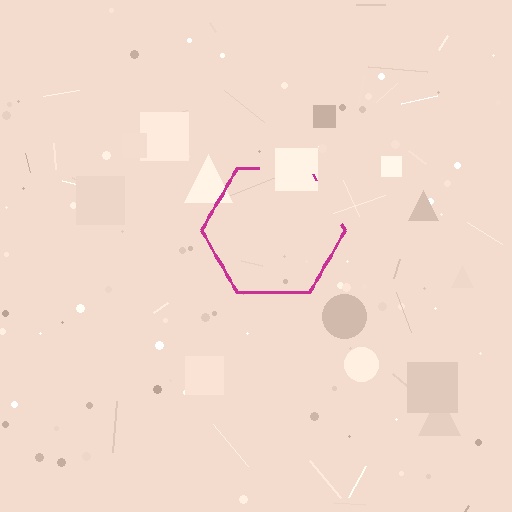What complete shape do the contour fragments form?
The contour fragments form a hexagon.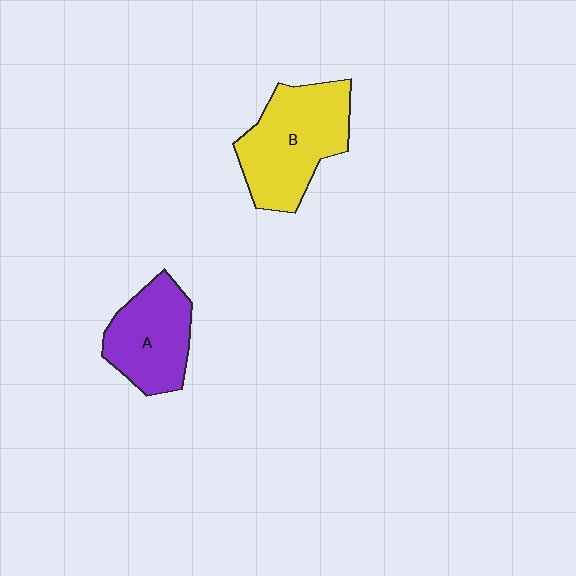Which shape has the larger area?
Shape B (yellow).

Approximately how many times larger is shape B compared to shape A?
Approximately 1.3 times.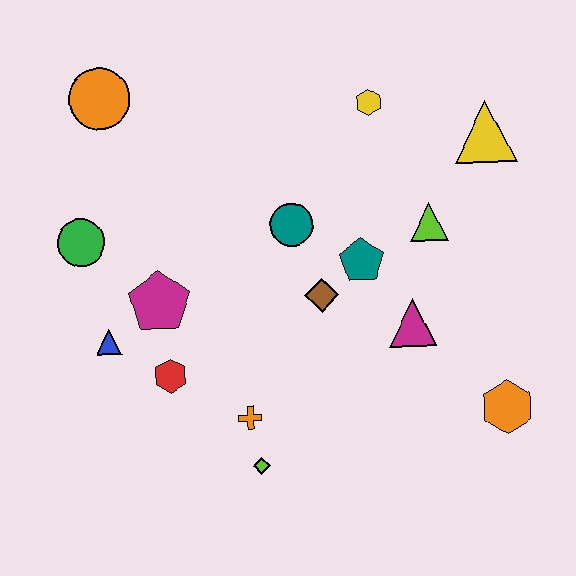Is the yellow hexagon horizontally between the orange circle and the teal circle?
No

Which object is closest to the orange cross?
The lime diamond is closest to the orange cross.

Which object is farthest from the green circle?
The orange hexagon is farthest from the green circle.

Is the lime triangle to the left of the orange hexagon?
Yes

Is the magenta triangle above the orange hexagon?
Yes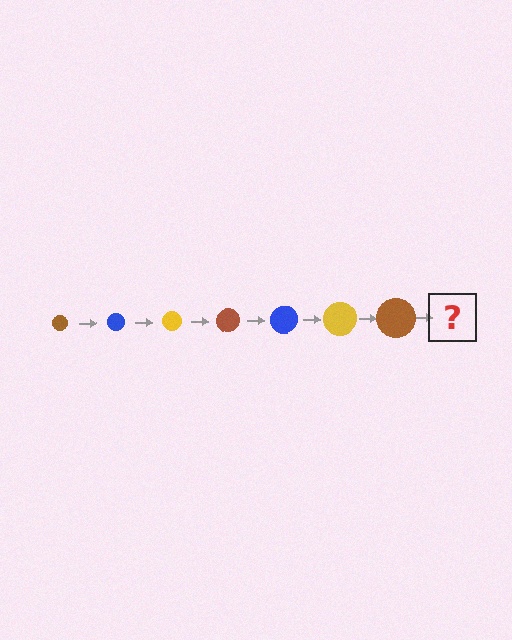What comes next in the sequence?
The next element should be a blue circle, larger than the previous one.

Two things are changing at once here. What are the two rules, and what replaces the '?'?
The two rules are that the circle grows larger each step and the color cycles through brown, blue, and yellow. The '?' should be a blue circle, larger than the previous one.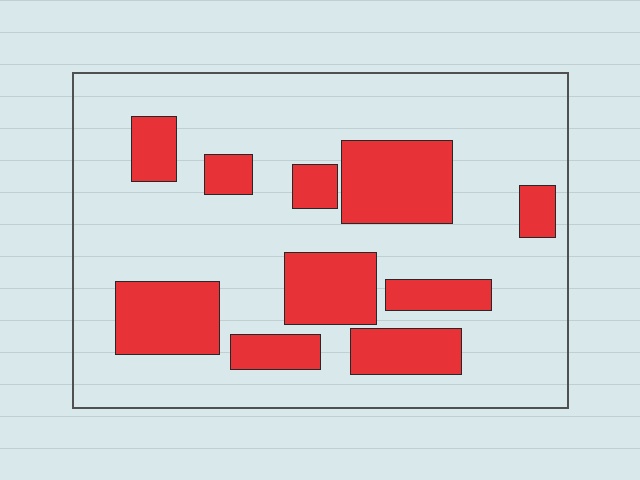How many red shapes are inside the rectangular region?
10.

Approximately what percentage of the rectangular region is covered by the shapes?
Approximately 25%.